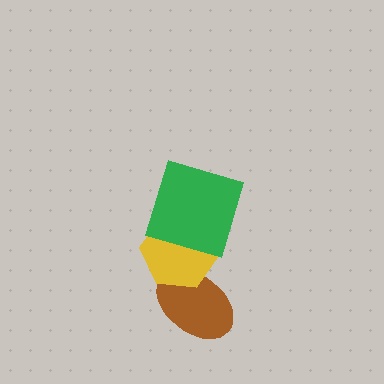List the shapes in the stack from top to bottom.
From top to bottom: the green square, the yellow hexagon, the brown ellipse.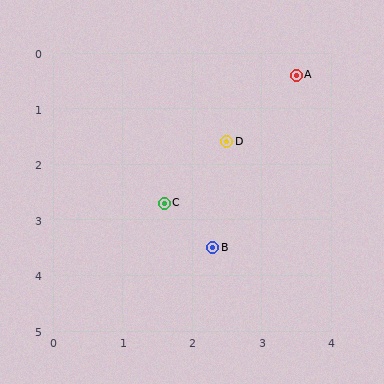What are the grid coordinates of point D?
Point D is at approximately (2.5, 1.6).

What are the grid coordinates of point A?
Point A is at approximately (3.5, 0.4).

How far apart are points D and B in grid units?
Points D and B are about 1.9 grid units apart.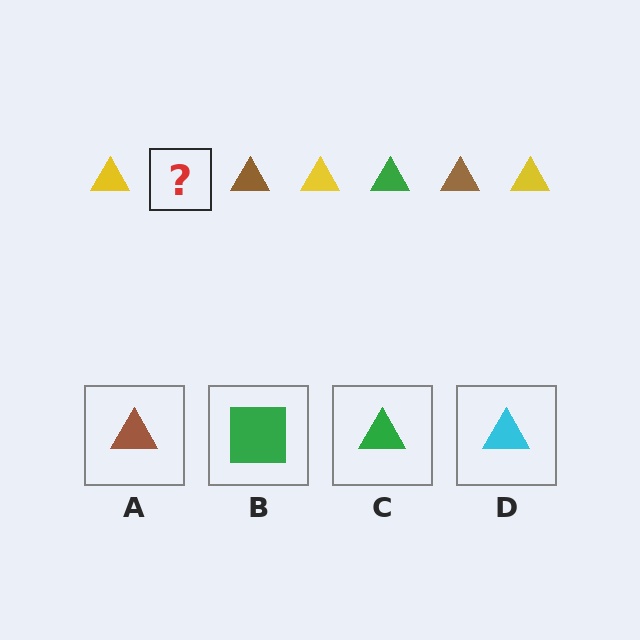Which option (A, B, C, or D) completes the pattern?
C.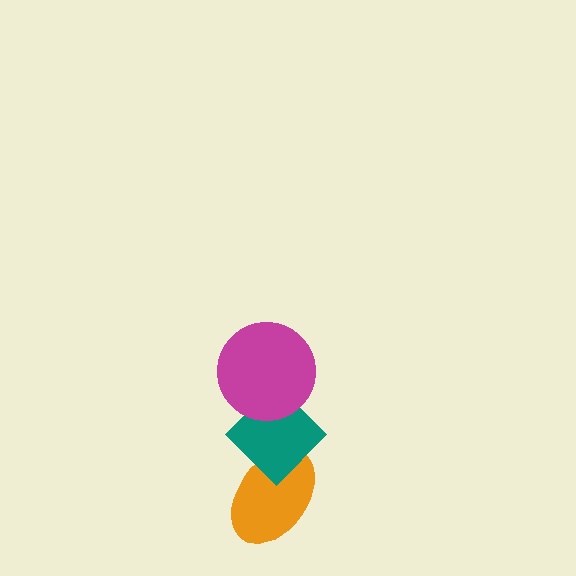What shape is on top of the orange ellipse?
The teal diamond is on top of the orange ellipse.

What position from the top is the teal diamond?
The teal diamond is 2nd from the top.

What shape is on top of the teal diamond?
The magenta circle is on top of the teal diamond.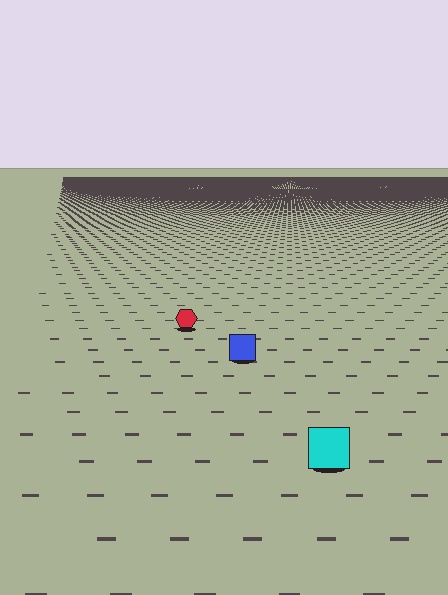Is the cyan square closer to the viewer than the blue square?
Yes. The cyan square is closer — you can tell from the texture gradient: the ground texture is coarser near it.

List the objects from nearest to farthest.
From nearest to farthest: the cyan square, the blue square, the red hexagon.